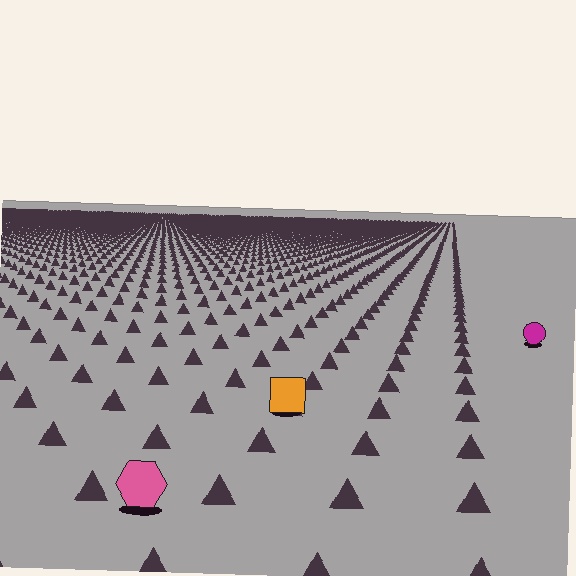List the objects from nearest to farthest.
From nearest to farthest: the pink hexagon, the orange square, the magenta circle.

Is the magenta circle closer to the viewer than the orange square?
No. The orange square is closer — you can tell from the texture gradient: the ground texture is coarser near it.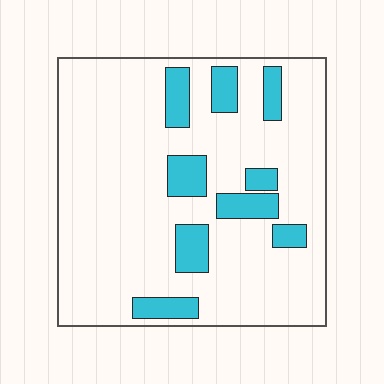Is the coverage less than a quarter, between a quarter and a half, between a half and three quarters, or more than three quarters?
Less than a quarter.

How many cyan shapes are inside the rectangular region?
9.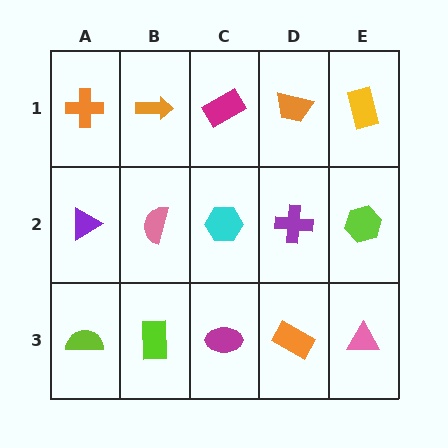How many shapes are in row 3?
5 shapes.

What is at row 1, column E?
A yellow rectangle.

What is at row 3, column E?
A pink triangle.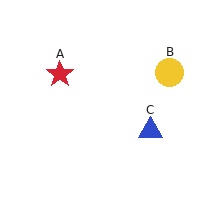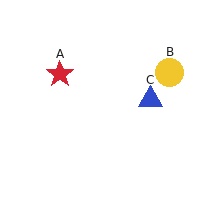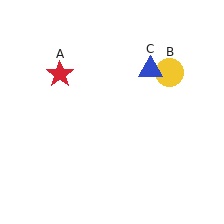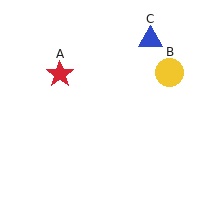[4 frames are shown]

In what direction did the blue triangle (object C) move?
The blue triangle (object C) moved up.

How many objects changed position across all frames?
1 object changed position: blue triangle (object C).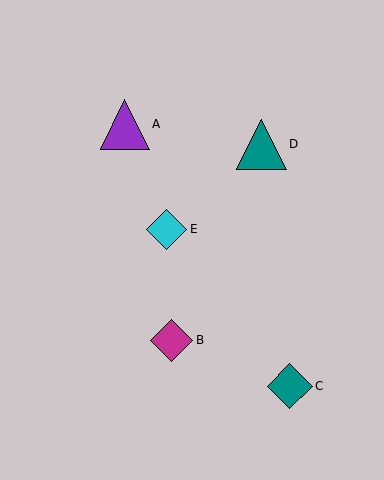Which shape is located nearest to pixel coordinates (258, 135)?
The teal triangle (labeled D) at (262, 144) is nearest to that location.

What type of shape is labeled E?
Shape E is a cyan diamond.